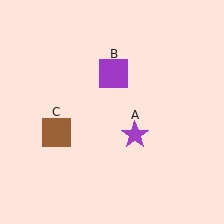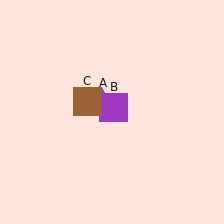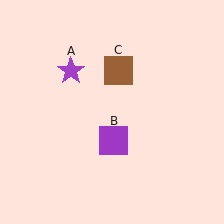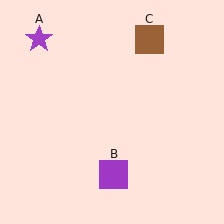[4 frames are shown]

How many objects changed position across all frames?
3 objects changed position: purple star (object A), purple square (object B), brown square (object C).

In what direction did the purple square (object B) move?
The purple square (object B) moved down.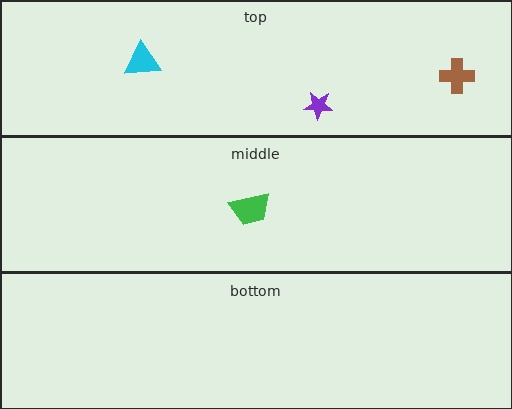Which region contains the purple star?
The top region.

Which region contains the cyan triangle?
The top region.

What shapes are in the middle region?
The green trapezoid.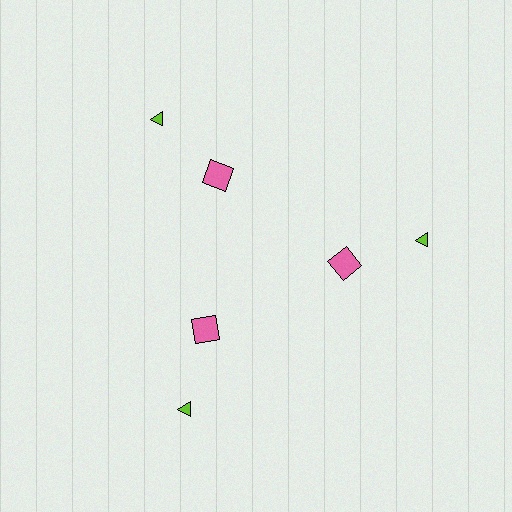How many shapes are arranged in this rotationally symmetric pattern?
There are 6 shapes, arranged in 3 groups of 2.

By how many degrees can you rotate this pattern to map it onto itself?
The pattern maps onto itself every 120 degrees of rotation.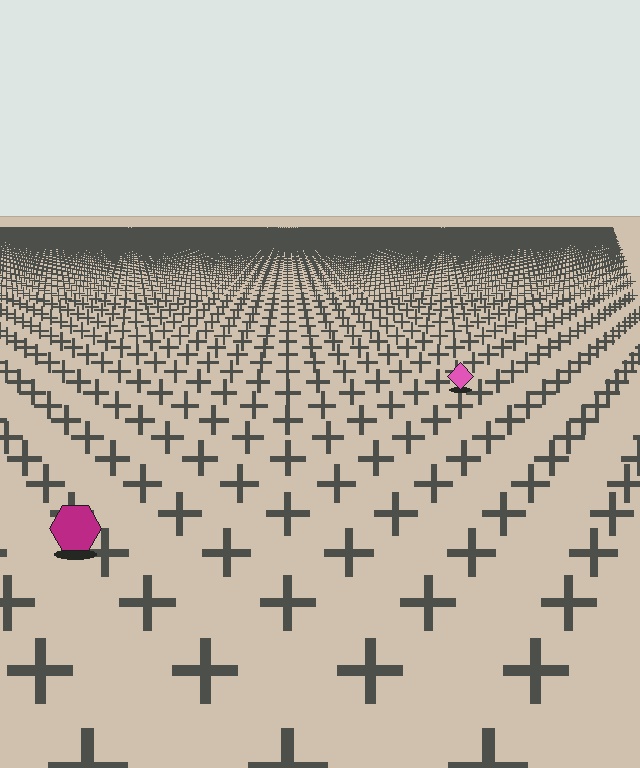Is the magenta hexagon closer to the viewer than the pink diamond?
Yes. The magenta hexagon is closer — you can tell from the texture gradient: the ground texture is coarser near it.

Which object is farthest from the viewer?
The pink diamond is farthest from the viewer. It appears smaller and the ground texture around it is denser.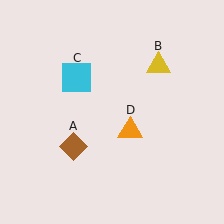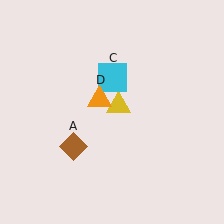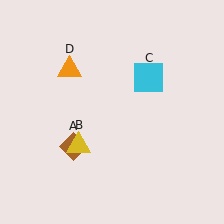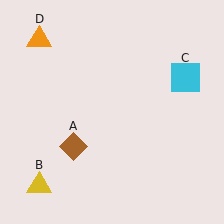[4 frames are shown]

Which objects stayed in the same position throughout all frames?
Brown diamond (object A) remained stationary.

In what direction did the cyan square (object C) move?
The cyan square (object C) moved right.